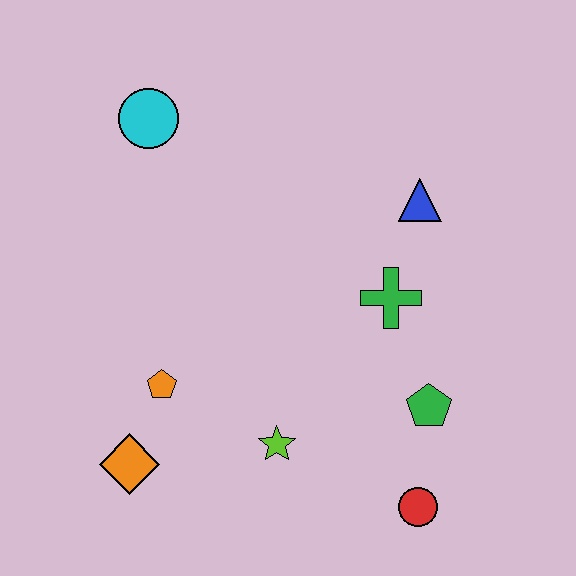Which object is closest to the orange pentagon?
The orange diamond is closest to the orange pentagon.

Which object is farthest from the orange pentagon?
The blue triangle is farthest from the orange pentagon.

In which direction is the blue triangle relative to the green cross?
The blue triangle is above the green cross.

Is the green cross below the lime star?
No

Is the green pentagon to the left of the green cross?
No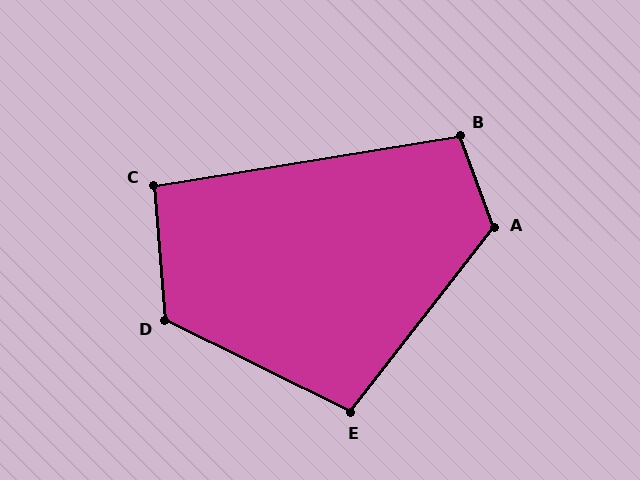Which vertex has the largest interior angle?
A, at approximately 122 degrees.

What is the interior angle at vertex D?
Approximately 121 degrees (obtuse).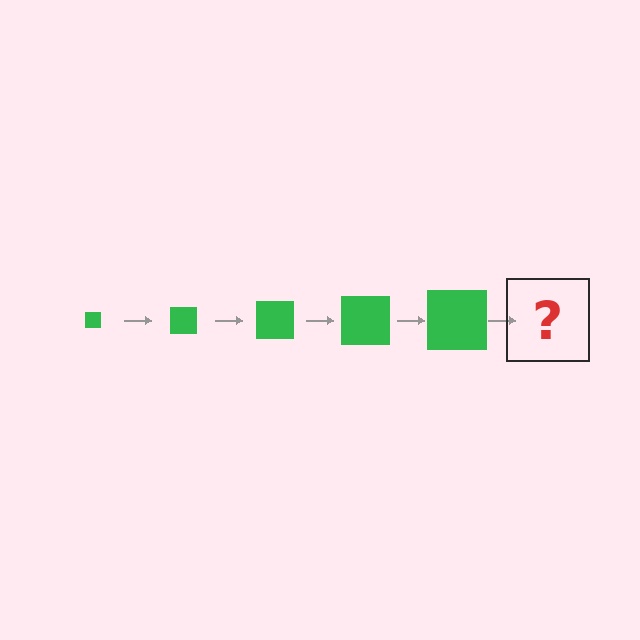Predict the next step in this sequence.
The next step is a green square, larger than the previous one.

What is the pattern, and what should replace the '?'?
The pattern is that the square gets progressively larger each step. The '?' should be a green square, larger than the previous one.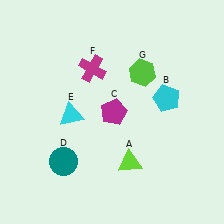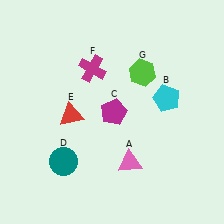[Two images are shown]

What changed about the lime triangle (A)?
In Image 1, A is lime. In Image 2, it changed to pink.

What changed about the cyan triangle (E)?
In Image 1, E is cyan. In Image 2, it changed to red.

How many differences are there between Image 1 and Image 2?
There are 2 differences between the two images.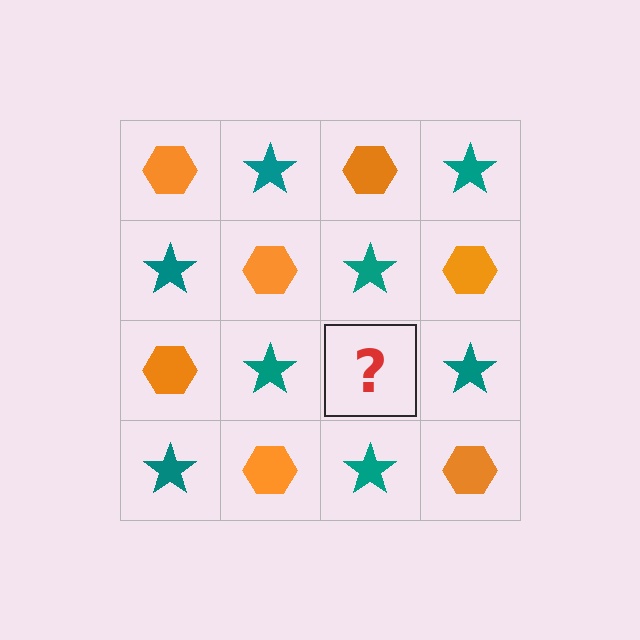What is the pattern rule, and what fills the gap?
The rule is that it alternates orange hexagon and teal star in a checkerboard pattern. The gap should be filled with an orange hexagon.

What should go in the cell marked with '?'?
The missing cell should contain an orange hexagon.